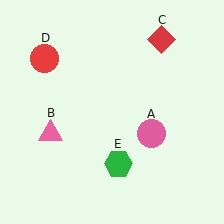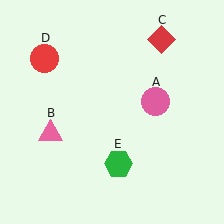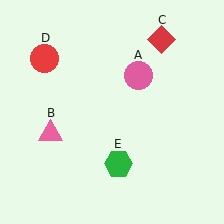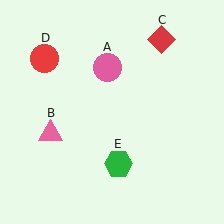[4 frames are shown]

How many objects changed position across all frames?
1 object changed position: pink circle (object A).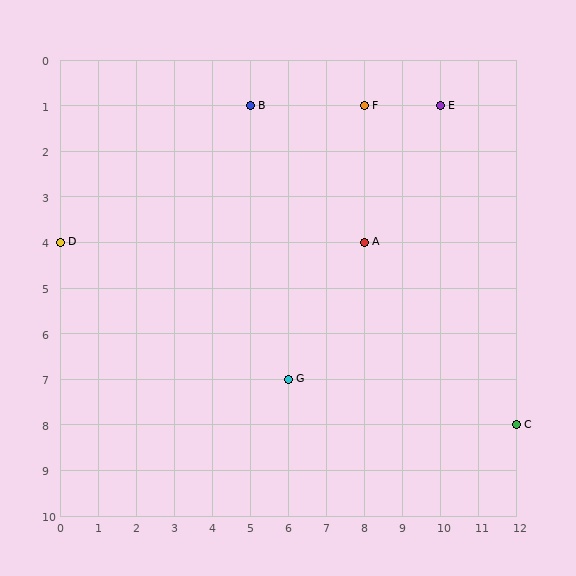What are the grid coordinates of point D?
Point D is at grid coordinates (0, 4).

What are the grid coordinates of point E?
Point E is at grid coordinates (10, 1).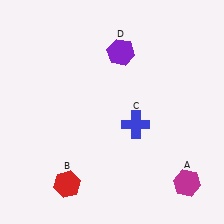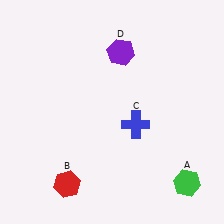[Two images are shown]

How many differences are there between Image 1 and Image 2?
There is 1 difference between the two images.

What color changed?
The hexagon (A) changed from magenta in Image 1 to green in Image 2.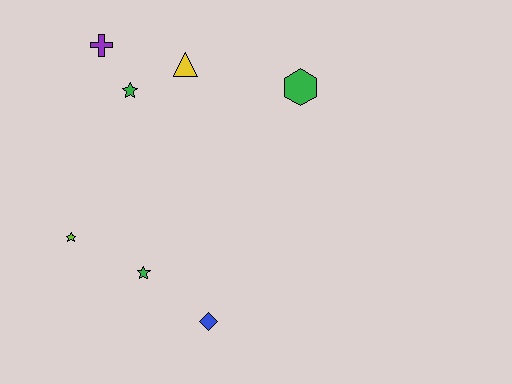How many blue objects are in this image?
There is 1 blue object.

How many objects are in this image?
There are 7 objects.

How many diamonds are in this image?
There is 1 diamond.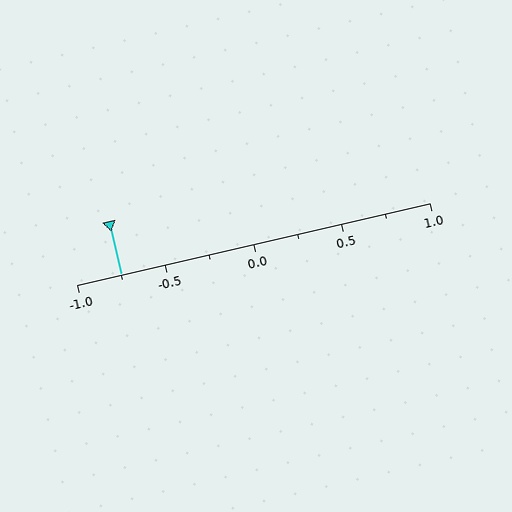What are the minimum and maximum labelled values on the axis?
The axis runs from -1.0 to 1.0.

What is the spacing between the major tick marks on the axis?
The major ticks are spaced 0.5 apart.